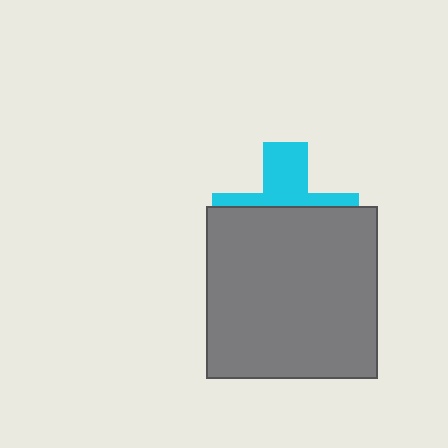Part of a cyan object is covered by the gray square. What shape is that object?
It is a cross.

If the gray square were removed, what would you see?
You would see the complete cyan cross.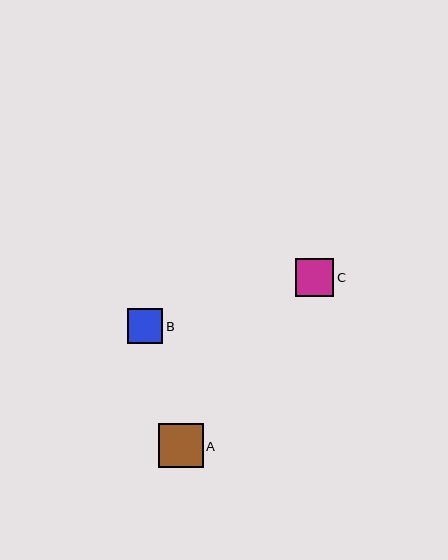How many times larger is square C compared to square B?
Square C is approximately 1.1 times the size of square B.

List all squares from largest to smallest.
From largest to smallest: A, C, B.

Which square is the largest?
Square A is the largest with a size of approximately 44 pixels.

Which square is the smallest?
Square B is the smallest with a size of approximately 35 pixels.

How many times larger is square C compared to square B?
Square C is approximately 1.1 times the size of square B.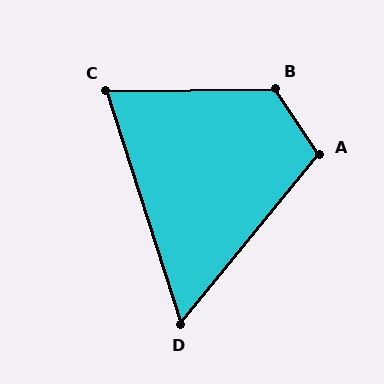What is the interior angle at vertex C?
Approximately 73 degrees (acute).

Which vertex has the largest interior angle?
B, at approximately 123 degrees.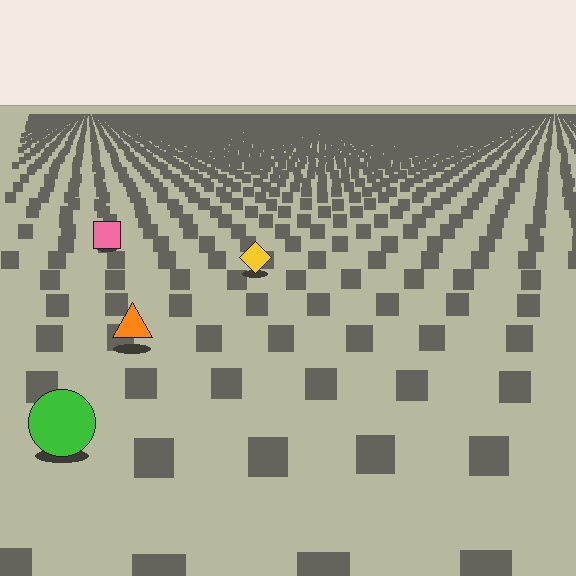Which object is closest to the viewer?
The green circle is closest. The texture marks near it are larger and more spread out.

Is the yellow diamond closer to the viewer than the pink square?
Yes. The yellow diamond is closer — you can tell from the texture gradient: the ground texture is coarser near it.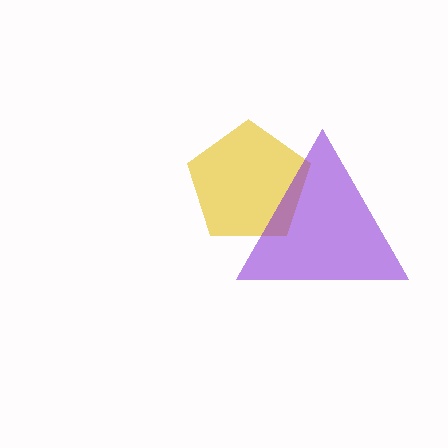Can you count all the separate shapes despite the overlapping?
Yes, there are 2 separate shapes.